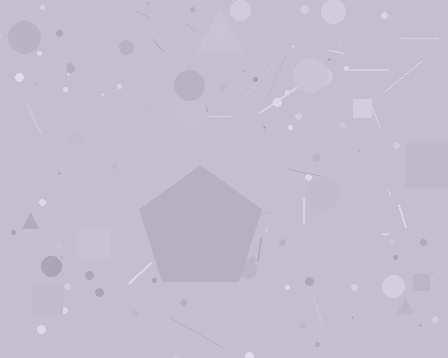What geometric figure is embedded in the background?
A pentagon is embedded in the background.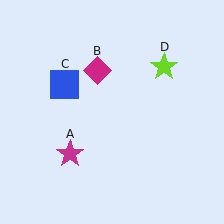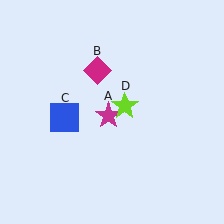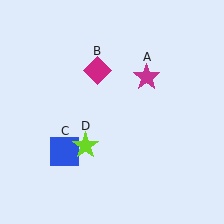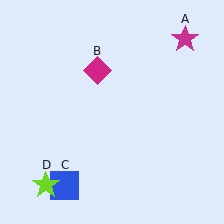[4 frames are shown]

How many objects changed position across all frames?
3 objects changed position: magenta star (object A), blue square (object C), lime star (object D).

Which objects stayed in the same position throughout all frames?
Magenta diamond (object B) remained stationary.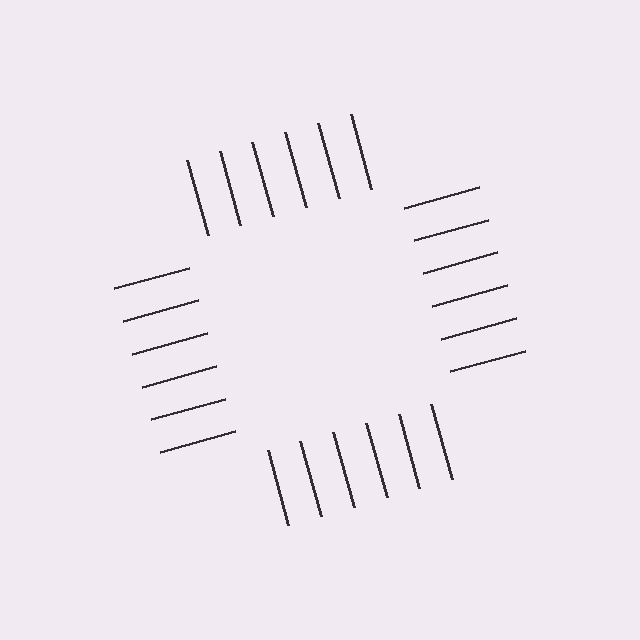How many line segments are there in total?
24 — 6 along each of the 4 edges.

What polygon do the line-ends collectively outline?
An illusory square — the line segments terminate on its edges but no continuous stroke is drawn.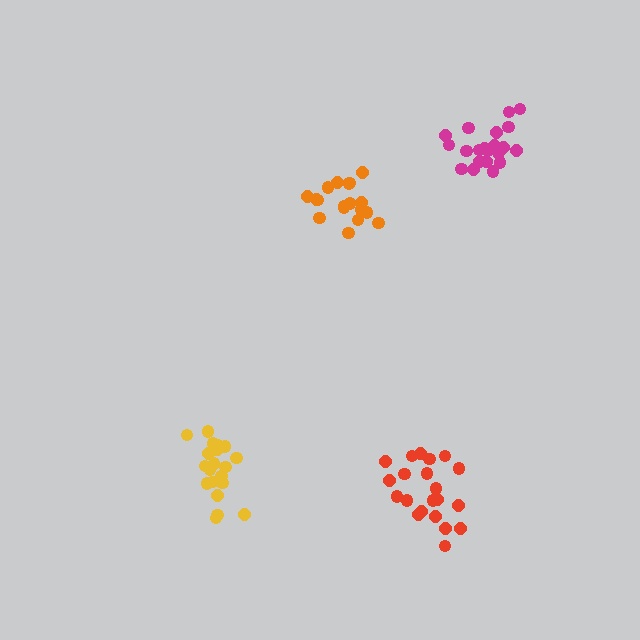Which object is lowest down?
The red cluster is bottommost.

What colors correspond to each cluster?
The clusters are colored: orange, red, yellow, magenta.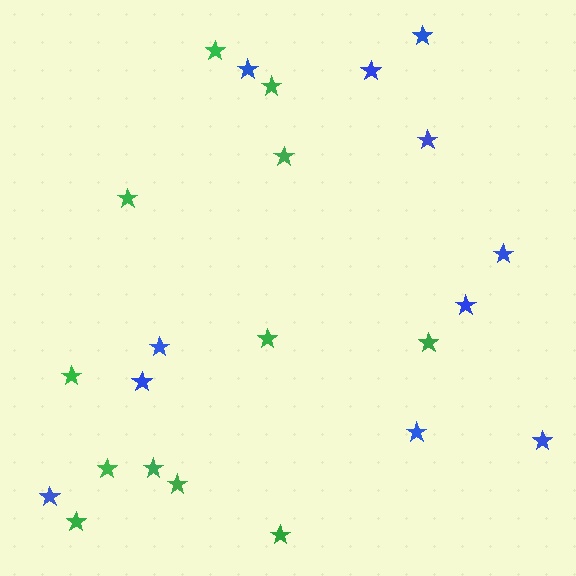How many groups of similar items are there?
There are 2 groups: one group of green stars (12) and one group of blue stars (11).